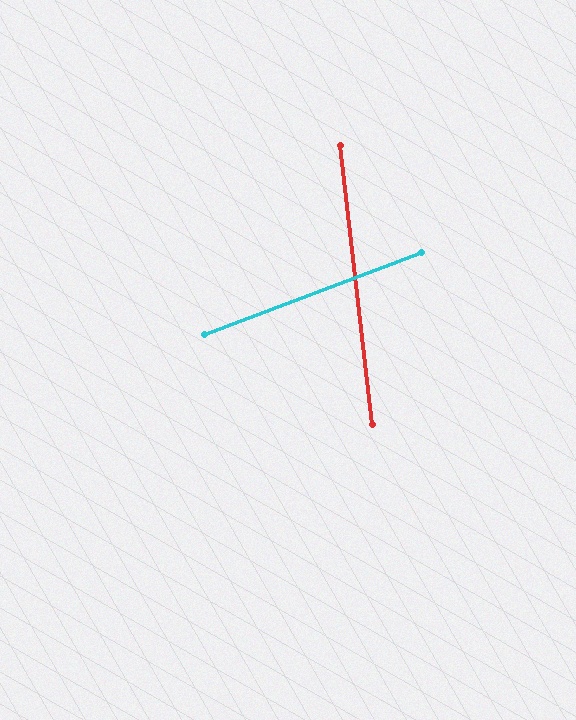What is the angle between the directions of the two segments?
Approximately 76 degrees.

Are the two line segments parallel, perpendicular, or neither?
Neither parallel nor perpendicular — they differ by about 76°.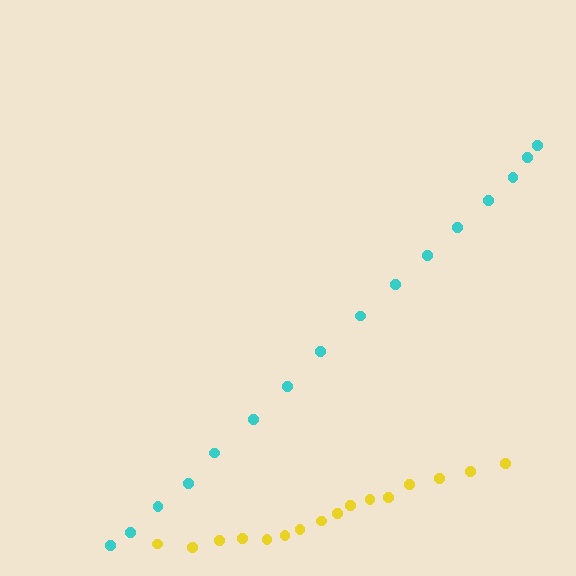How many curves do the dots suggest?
There are 2 distinct paths.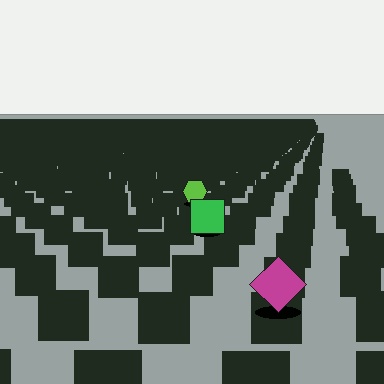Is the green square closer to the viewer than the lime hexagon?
Yes. The green square is closer — you can tell from the texture gradient: the ground texture is coarser near it.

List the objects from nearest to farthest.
From nearest to farthest: the magenta diamond, the green square, the lime hexagon.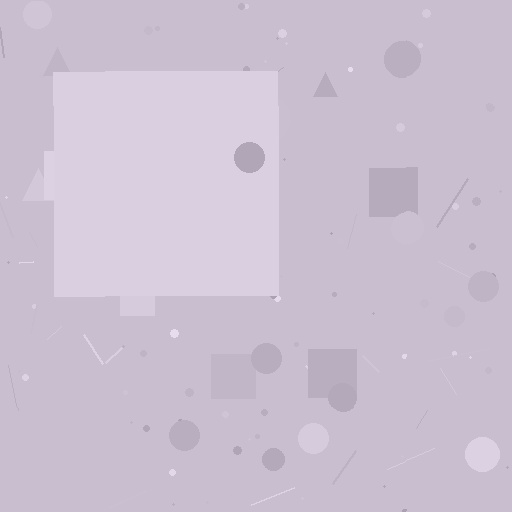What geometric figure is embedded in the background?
A square is embedded in the background.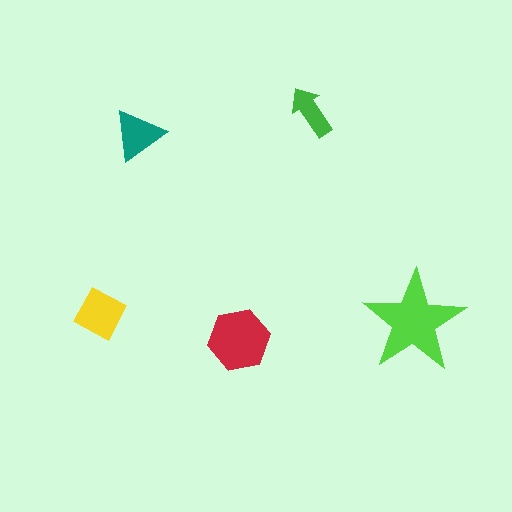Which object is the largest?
The lime star.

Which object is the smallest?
The green arrow.